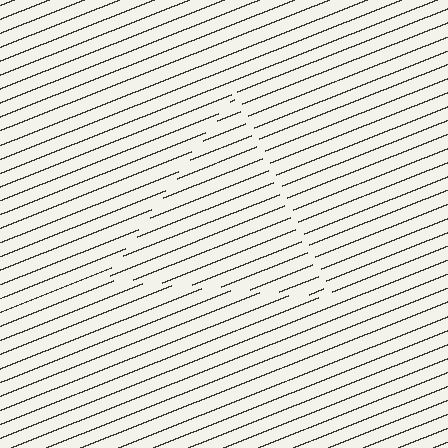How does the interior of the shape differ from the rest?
The interior of the shape contains the same grating, shifted by half a period — the contour is defined by the phase discontinuity where line-ends from the inner and outer gratings abut.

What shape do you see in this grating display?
An illusory triangle. The interior of the shape contains the same grating, shifted by half a period — the contour is defined by the phase discontinuity where line-ends from the inner and outer gratings abut.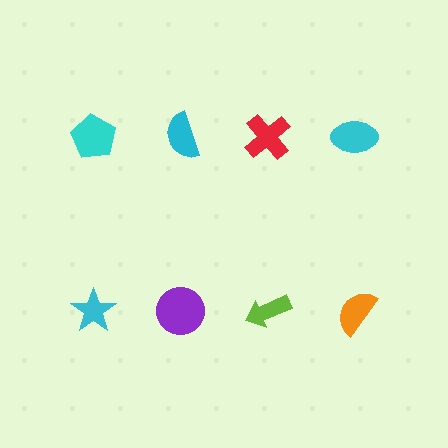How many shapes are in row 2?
4 shapes.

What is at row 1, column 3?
A red cross.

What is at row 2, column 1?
A cyan star.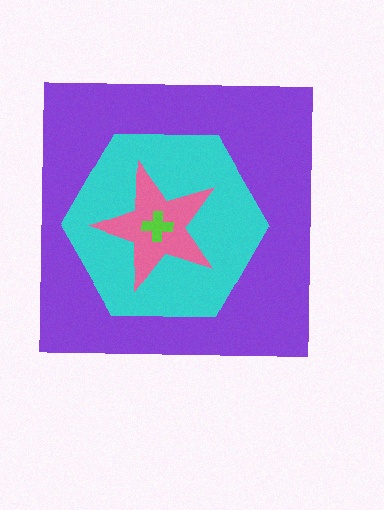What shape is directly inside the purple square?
The cyan hexagon.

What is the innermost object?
The lime cross.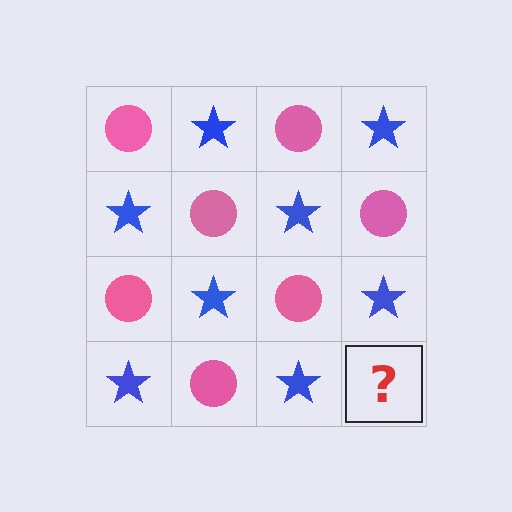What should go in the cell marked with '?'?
The missing cell should contain a pink circle.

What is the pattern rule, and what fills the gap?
The rule is that it alternates pink circle and blue star in a checkerboard pattern. The gap should be filled with a pink circle.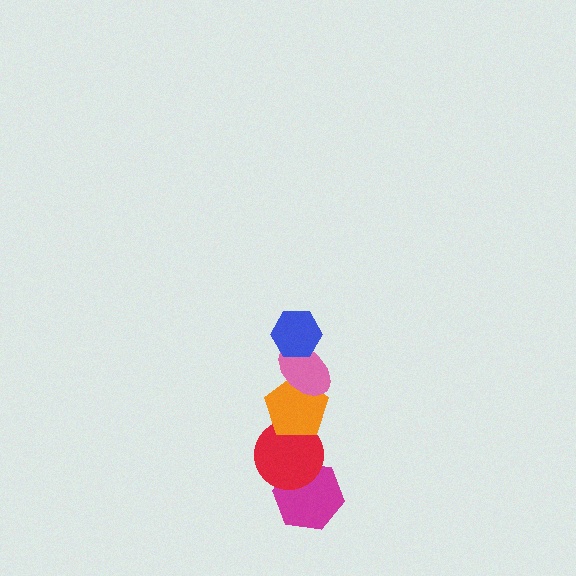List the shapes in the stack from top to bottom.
From top to bottom: the blue hexagon, the pink ellipse, the orange pentagon, the red circle, the magenta hexagon.